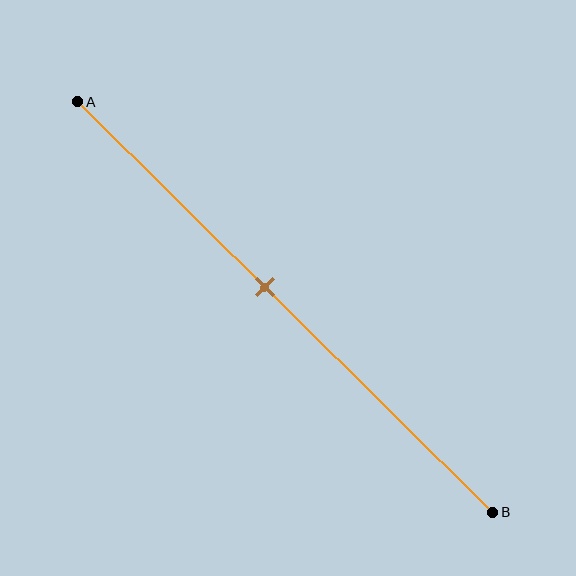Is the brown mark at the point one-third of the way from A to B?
No, the mark is at about 45% from A, not at the 33% one-third point.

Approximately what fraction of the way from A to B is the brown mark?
The brown mark is approximately 45% of the way from A to B.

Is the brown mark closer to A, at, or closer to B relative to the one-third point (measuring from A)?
The brown mark is closer to point B than the one-third point of segment AB.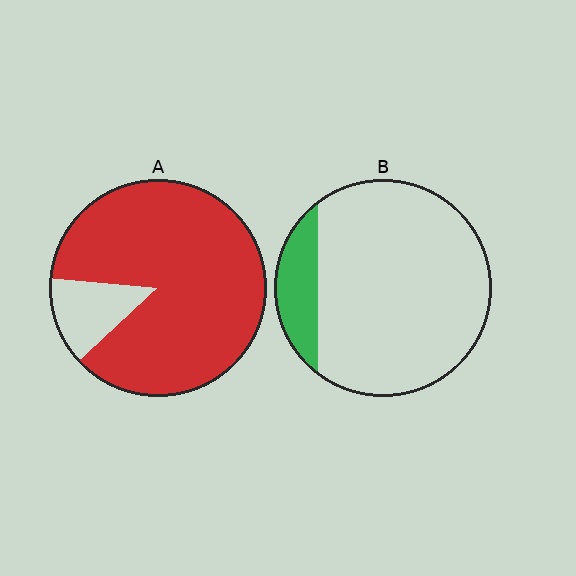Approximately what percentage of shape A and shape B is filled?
A is approximately 85% and B is approximately 15%.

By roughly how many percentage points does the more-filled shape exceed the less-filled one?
By roughly 70 percentage points (A over B).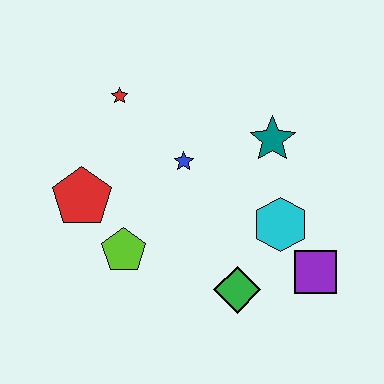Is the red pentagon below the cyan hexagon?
No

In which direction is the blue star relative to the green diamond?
The blue star is above the green diamond.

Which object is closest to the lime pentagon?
The red pentagon is closest to the lime pentagon.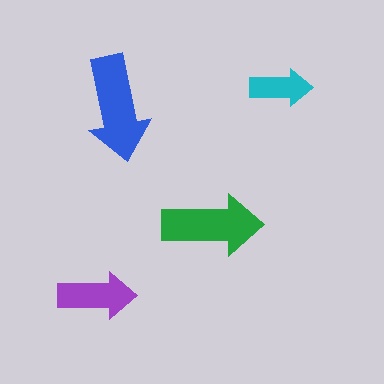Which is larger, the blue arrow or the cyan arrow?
The blue one.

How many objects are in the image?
There are 4 objects in the image.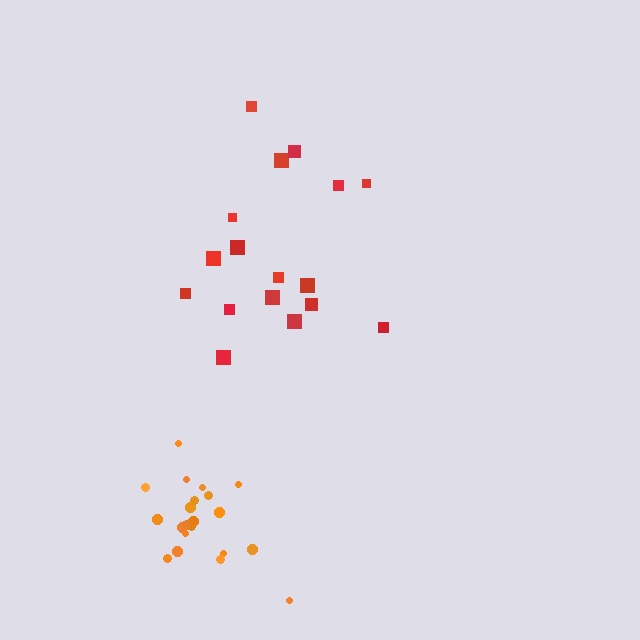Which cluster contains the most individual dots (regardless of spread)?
Orange (21).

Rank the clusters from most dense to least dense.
orange, red.